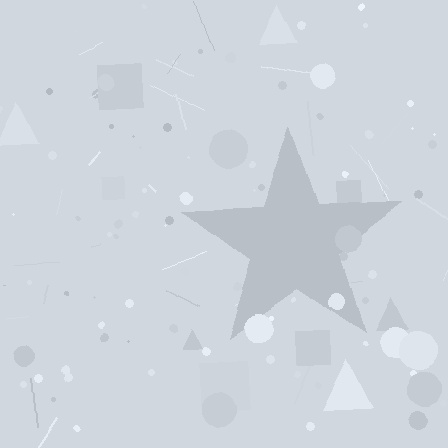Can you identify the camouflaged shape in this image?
The camouflaged shape is a star.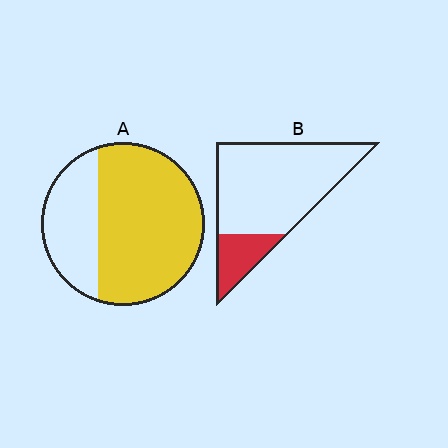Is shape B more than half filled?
No.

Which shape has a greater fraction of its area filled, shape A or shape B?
Shape A.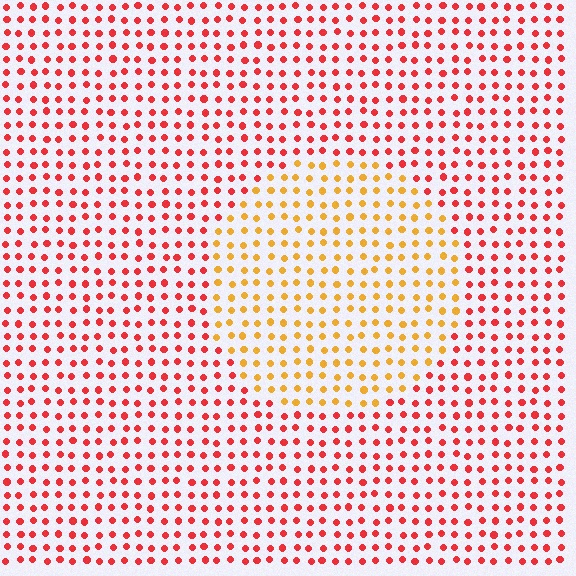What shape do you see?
I see a circle.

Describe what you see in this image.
The image is filled with small red elements in a uniform arrangement. A circle-shaped region is visible where the elements are tinted to a slightly different hue, forming a subtle color boundary.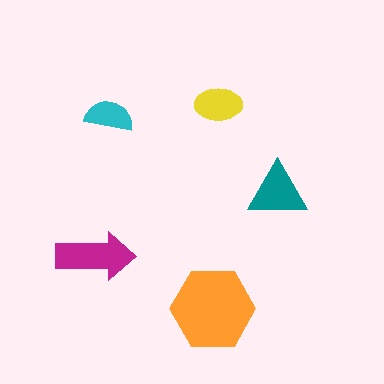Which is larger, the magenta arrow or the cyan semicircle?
The magenta arrow.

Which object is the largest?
The orange hexagon.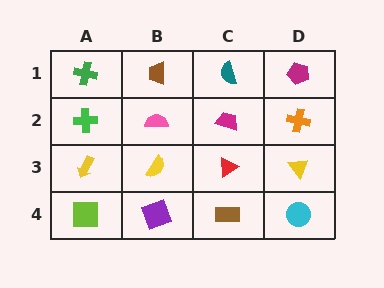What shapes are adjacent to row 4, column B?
A yellow semicircle (row 3, column B), a lime square (row 4, column A), a brown rectangle (row 4, column C).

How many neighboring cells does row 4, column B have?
3.